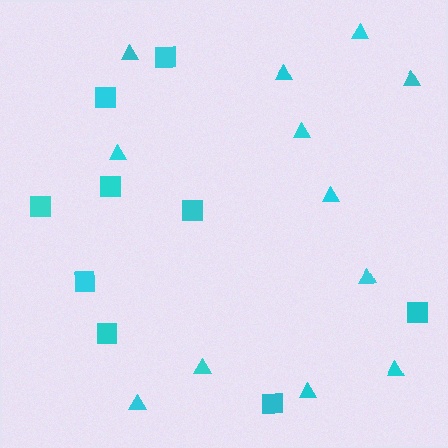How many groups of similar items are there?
There are 2 groups: one group of triangles (12) and one group of squares (9).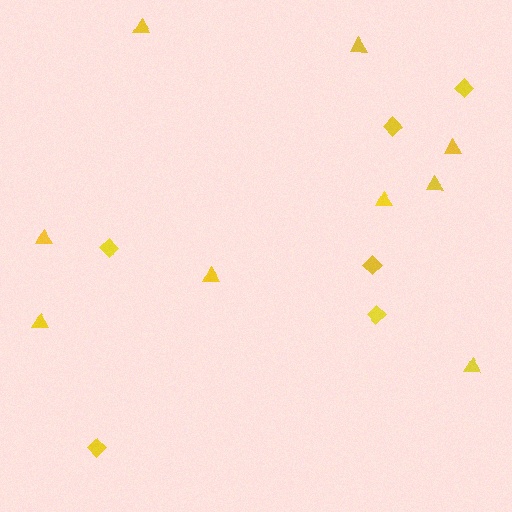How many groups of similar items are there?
There are 2 groups: one group of triangles (9) and one group of diamonds (6).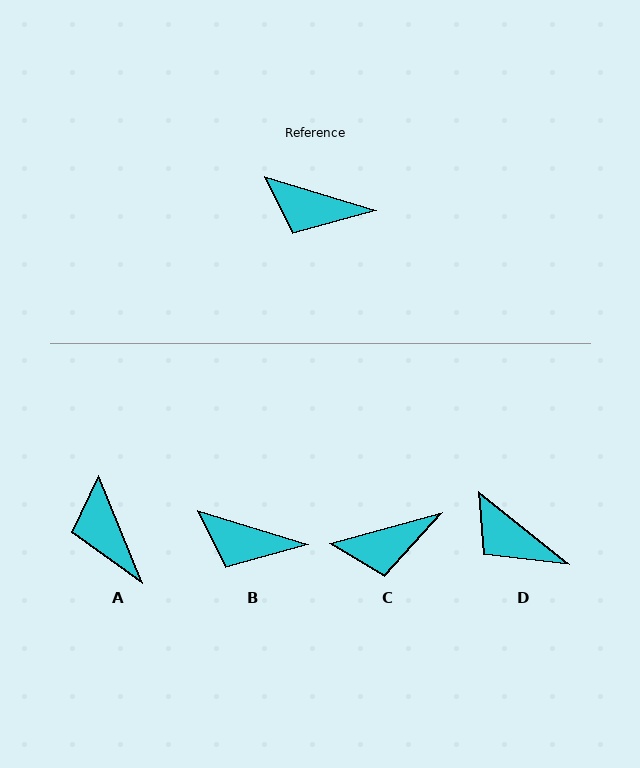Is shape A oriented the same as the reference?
No, it is off by about 51 degrees.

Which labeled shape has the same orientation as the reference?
B.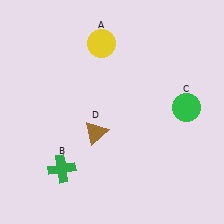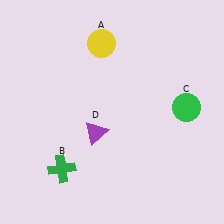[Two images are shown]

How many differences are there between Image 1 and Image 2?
There is 1 difference between the two images.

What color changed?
The triangle (D) changed from brown in Image 1 to purple in Image 2.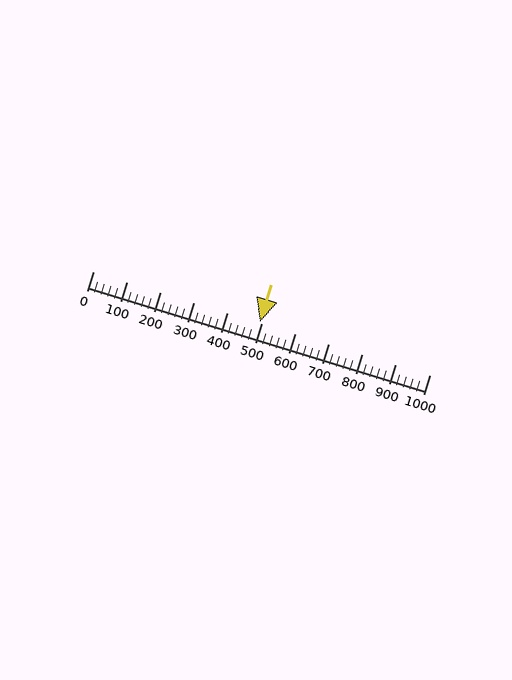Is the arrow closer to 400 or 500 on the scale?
The arrow is closer to 500.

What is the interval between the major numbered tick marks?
The major tick marks are spaced 100 units apart.